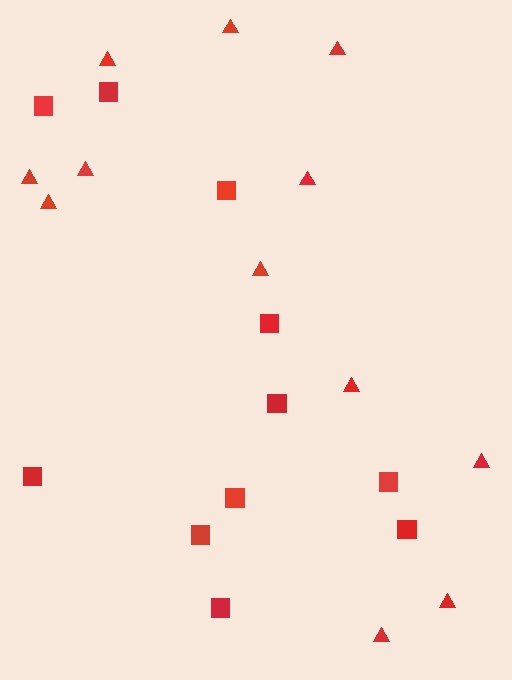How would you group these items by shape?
There are 2 groups: one group of squares (11) and one group of triangles (12).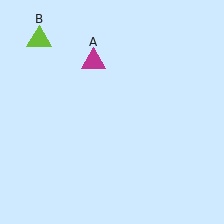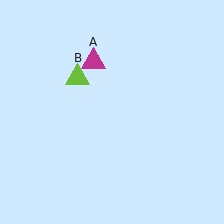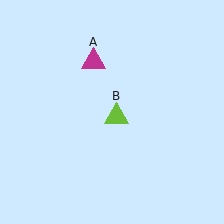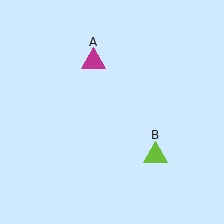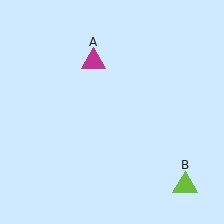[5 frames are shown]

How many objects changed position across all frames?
1 object changed position: lime triangle (object B).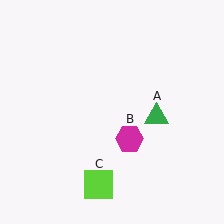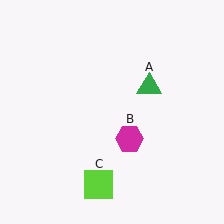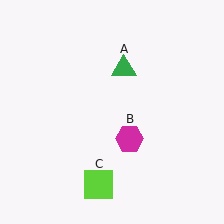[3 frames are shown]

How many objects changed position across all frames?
1 object changed position: green triangle (object A).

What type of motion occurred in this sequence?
The green triangle (object A) rotated counterclockwise around the center of the scene.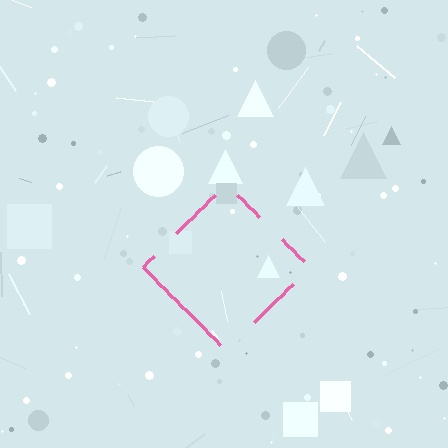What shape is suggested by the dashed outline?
The dashed outline suggests a diamond.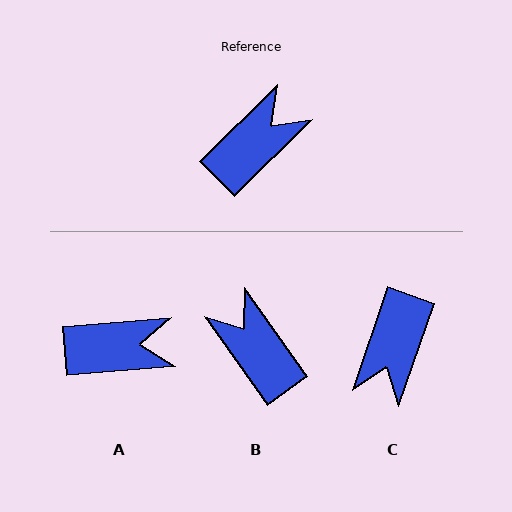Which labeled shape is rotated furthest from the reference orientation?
C, about 153 degrees away.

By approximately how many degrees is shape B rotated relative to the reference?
Approximately 81 degrees counter-clockwise.